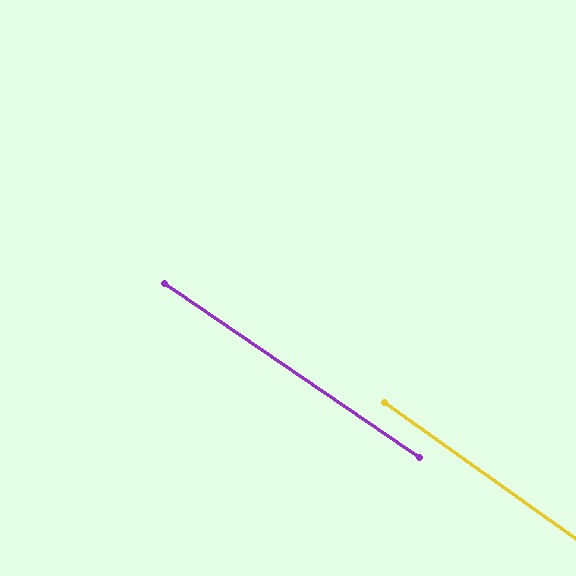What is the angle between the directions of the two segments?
Approximately 1 degree.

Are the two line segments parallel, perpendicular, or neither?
Parallel — their directions differ by only 1.1°.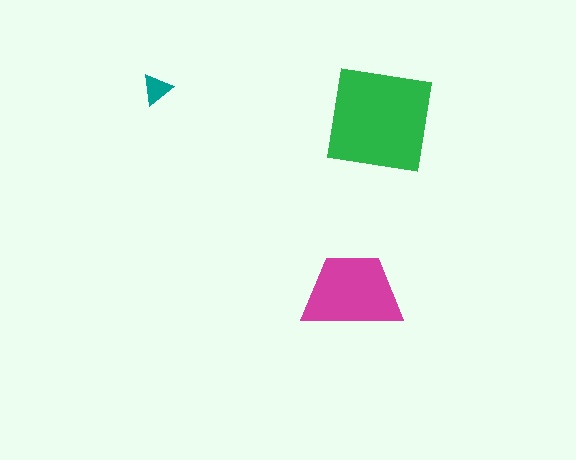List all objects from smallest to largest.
The teal triangle, the magenta trapezoid, the green square.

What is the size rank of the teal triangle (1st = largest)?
3rd.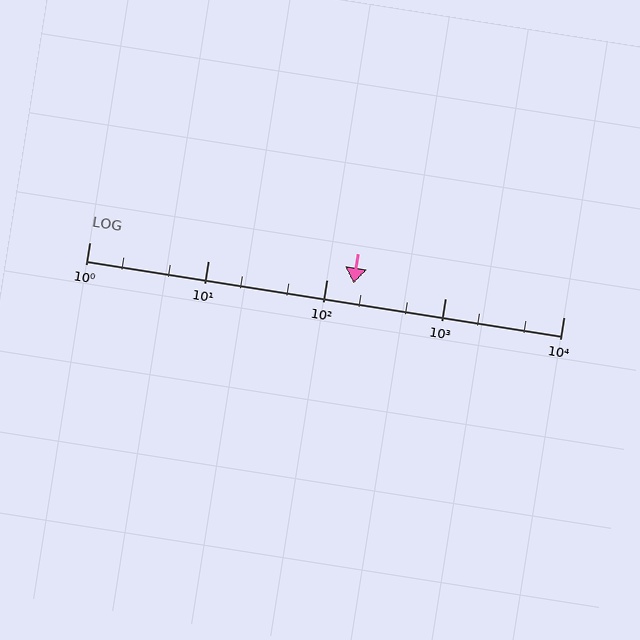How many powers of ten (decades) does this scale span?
The scale spans 4 decades, from 1 to 10000.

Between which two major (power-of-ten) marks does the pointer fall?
The pointer is between 100 and 1000.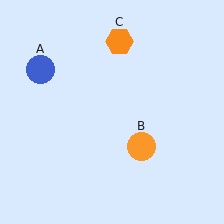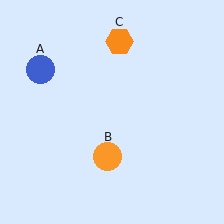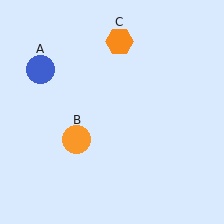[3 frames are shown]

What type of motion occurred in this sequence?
The orange circle (object B) rotated clockwise around the center of the scene.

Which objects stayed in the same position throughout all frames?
Blue circle (object A) and orange hexagon (object C) remained stationary.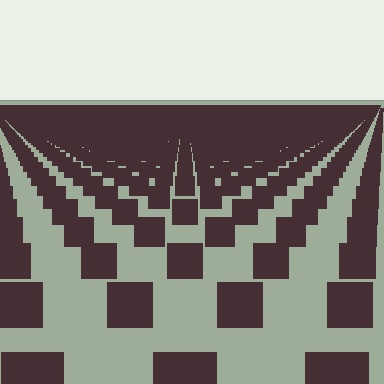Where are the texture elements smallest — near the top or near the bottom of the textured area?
Near the top.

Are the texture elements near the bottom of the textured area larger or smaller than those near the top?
Larger. Near the bottom, elements are closer to the viewer and appear at a bigger on-screen size.